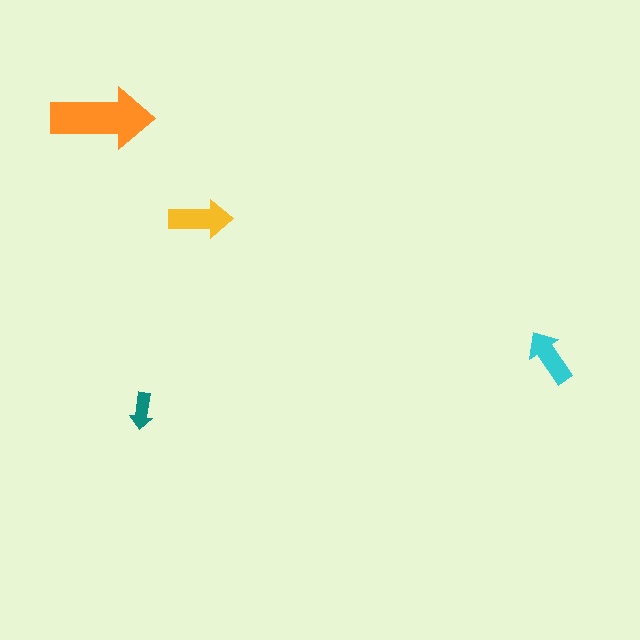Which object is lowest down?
The teal arrow is bottommost.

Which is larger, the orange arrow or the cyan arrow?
The orange one.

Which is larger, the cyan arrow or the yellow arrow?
The yellow one.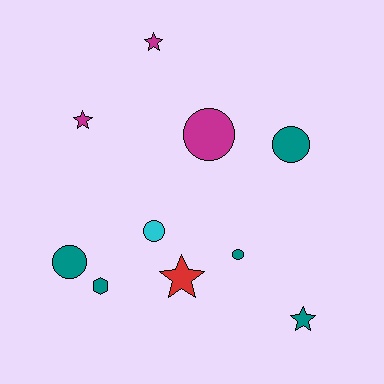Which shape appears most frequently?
Circle, with 5 objects.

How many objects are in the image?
There are 10 objects.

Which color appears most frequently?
Teal, with 5 objects.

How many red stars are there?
There is 1 red star.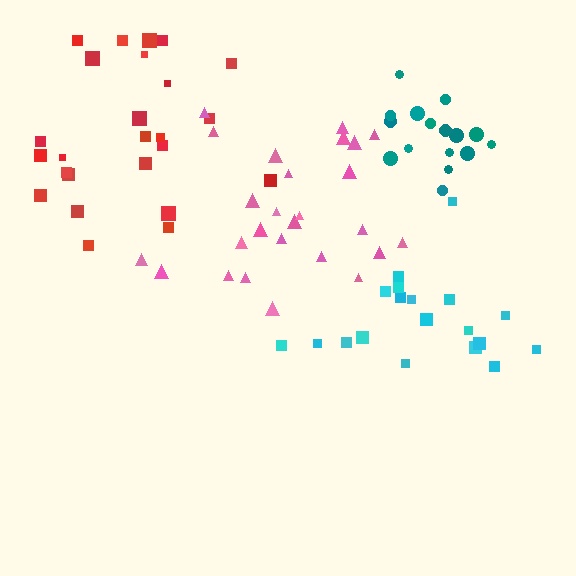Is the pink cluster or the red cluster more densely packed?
Pink.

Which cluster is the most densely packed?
Teal.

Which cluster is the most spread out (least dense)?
Cyan.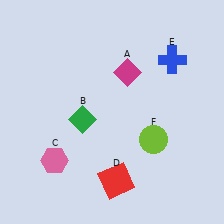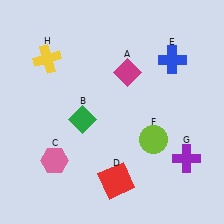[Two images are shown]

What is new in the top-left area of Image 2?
A yellow cross (H) was added in the top-left area of Image 2.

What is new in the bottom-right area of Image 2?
A purple cross (G) was added in the bottom-right area of Image 2.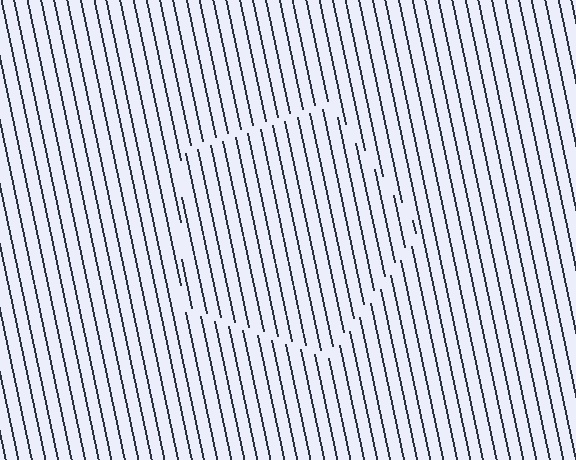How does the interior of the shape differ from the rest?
The interior of the shape contains the same grating, shifted by half a period — the contour is defined by the phase discontinuity where line-ends from the inner and outer gratings abut.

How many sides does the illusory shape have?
5 sides — the line-ends trace a pentagon.